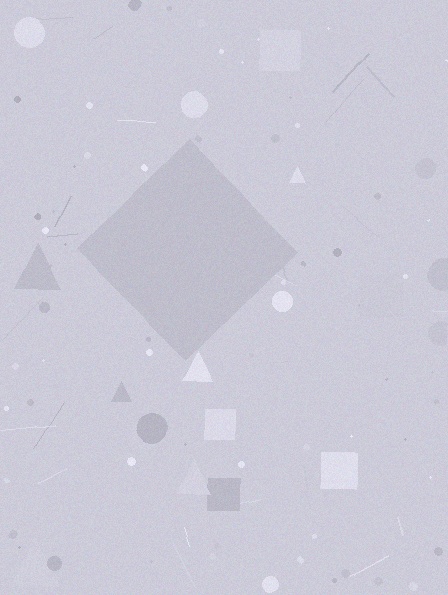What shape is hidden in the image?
A diamond is hidden in the image.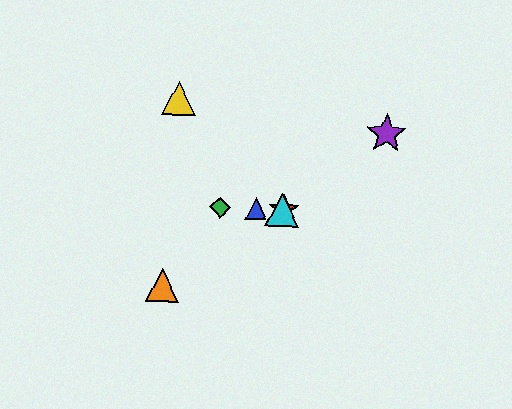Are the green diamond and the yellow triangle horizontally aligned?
No, the green diamond is at y≈207 and the yellow triangle is at y≈98.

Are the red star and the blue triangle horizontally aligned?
Yes, both are at y≈210.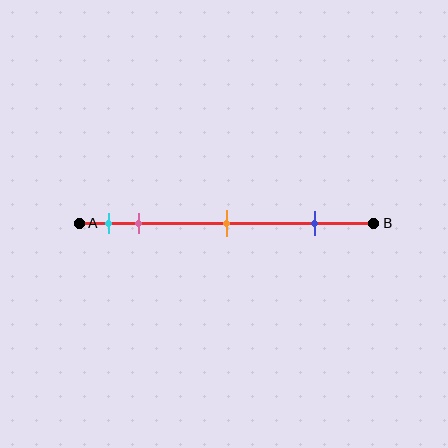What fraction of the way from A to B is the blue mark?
The blue mark is approximately 80% (0.8) of the way from A to B.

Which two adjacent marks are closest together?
The cyan and pink marks are the closest adjacent pair.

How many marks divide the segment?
There are 4 marks dividing the segment.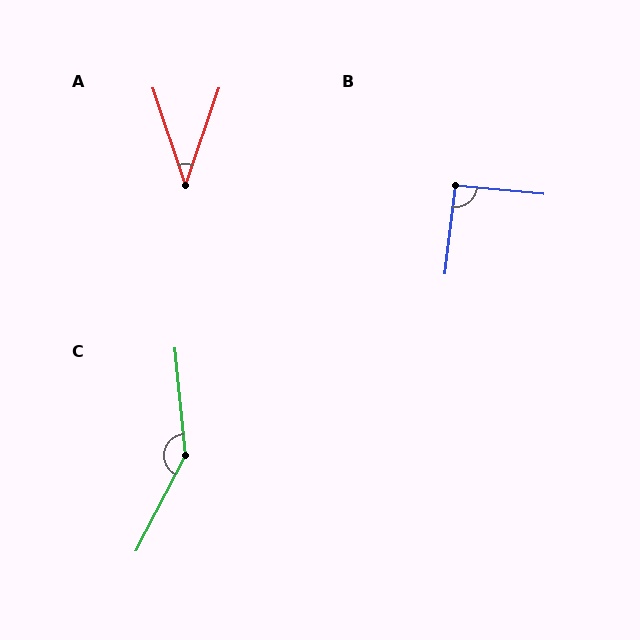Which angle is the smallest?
A, at approximately 37 degrees.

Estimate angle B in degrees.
Approximately 92 degrees.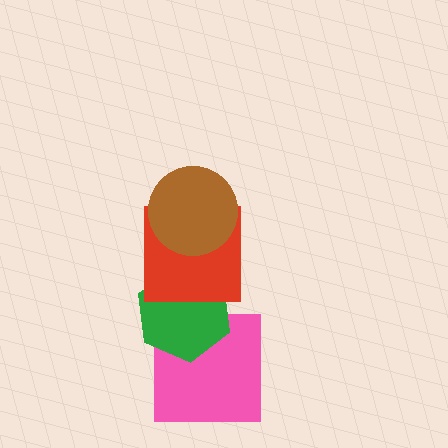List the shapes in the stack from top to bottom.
From top to bottom: the brown circle, the red square, the green hexagon, the pink square.